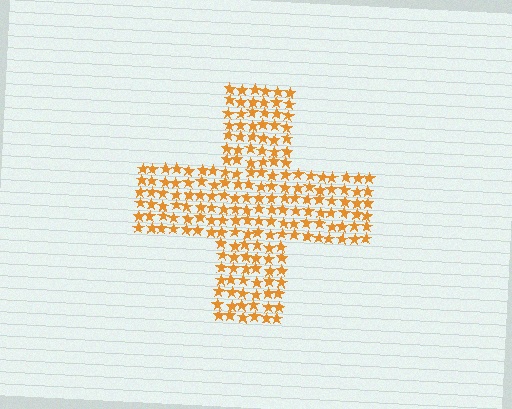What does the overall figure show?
The overall figure shows a cross.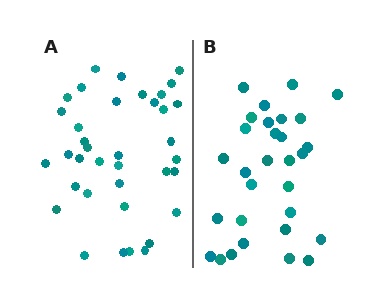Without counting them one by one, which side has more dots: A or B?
Region A (the left region) has more dots.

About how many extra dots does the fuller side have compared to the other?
Region A has roughly 8 or so more dots than region B.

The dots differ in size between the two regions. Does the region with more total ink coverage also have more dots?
No. Region B has more total ink coverage because its dots are larger, but region A actually contains more individual dots. Total area can be misleading — the number of items is what matters here.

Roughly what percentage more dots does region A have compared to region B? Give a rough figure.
About 25% more.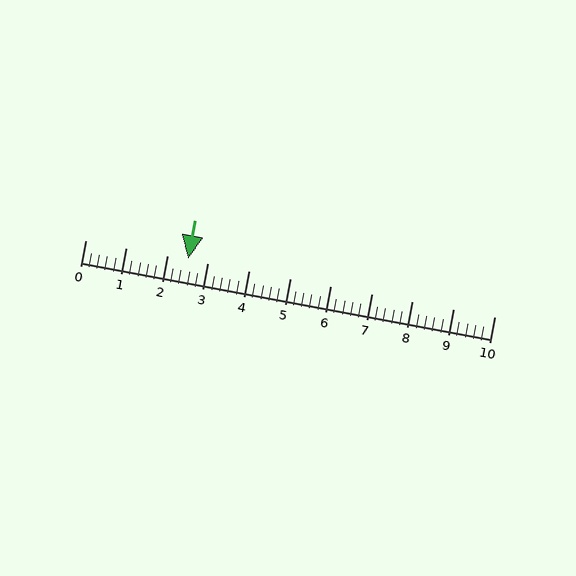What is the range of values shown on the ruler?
The ruler shows values from 0 to 10.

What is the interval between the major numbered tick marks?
The major tick marks are spaced 1 units apart.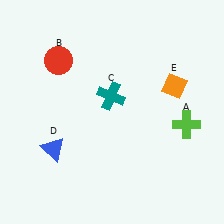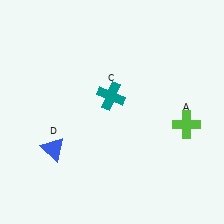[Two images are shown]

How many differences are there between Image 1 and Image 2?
There are 2 differences between the two images.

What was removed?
The orange diamond (E), the red circle (B) were removed in Image 2.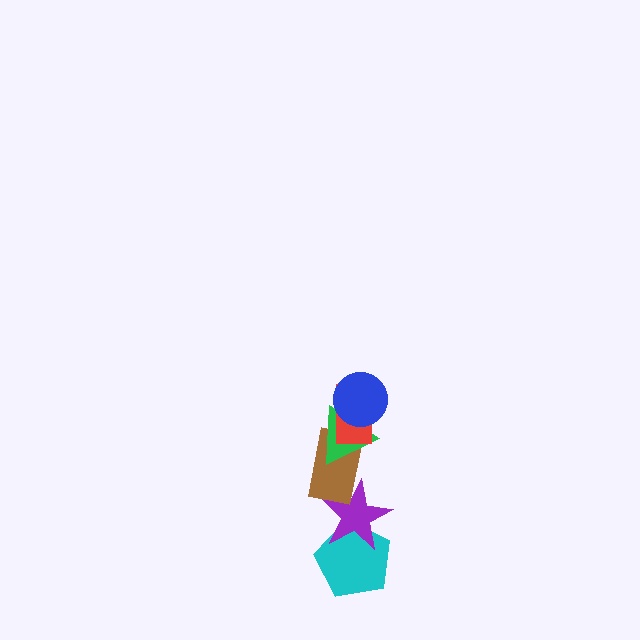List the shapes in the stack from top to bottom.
From top to bottom: the blue circle, the red rectangle, the green triangle, the brown rectangle, the purple star, the cyan pentagon.